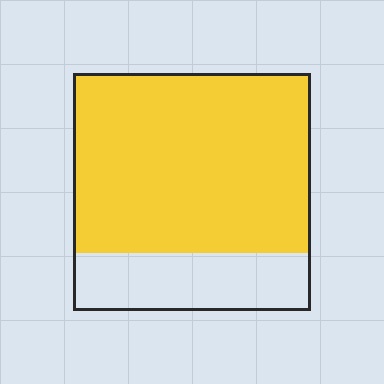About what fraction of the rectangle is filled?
About three quarters (3/4).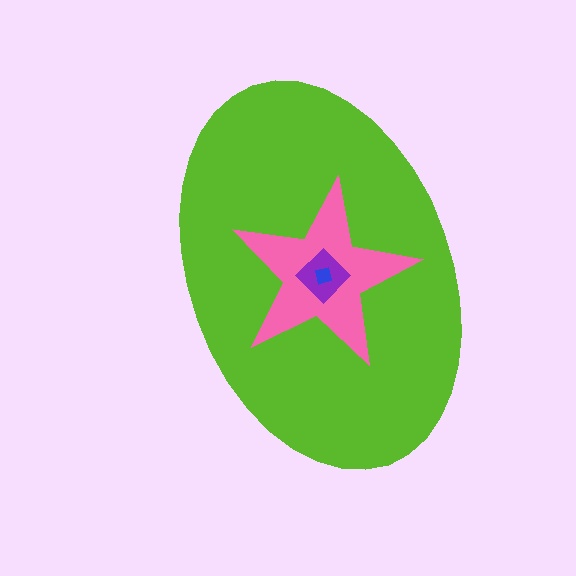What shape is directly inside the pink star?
The purple diamond.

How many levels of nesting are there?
4.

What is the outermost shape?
The lime ellipse.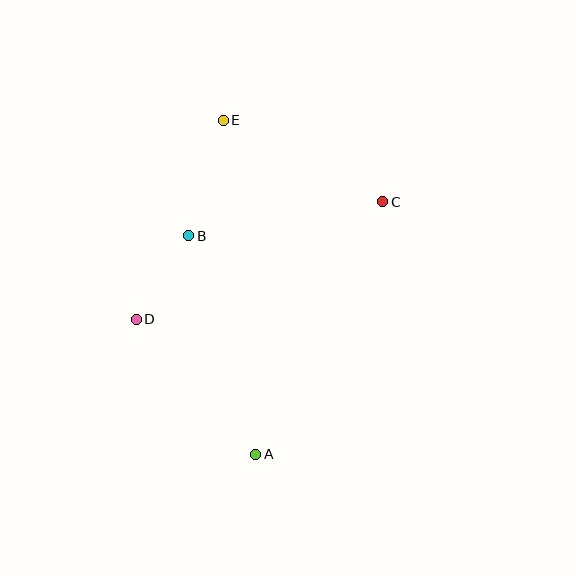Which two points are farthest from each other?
Points A and E are farthest from each other.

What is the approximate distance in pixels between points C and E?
The distance between C and E is approximately 179 pixels.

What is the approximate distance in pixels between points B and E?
The distance between B and E is approximately 121 pixels.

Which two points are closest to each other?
Points B and D are closest to each other.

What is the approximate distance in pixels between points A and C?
The distance between A and C is approximately 283 pixels.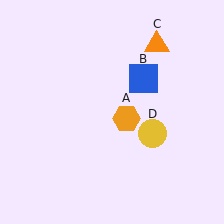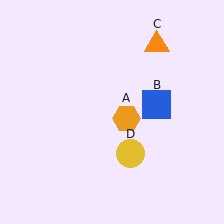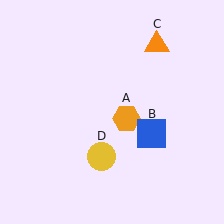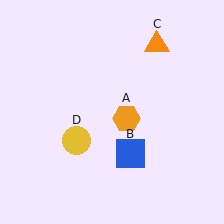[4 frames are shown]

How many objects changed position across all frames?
2 objects changed position: blue square (object B), yellow circle (object D).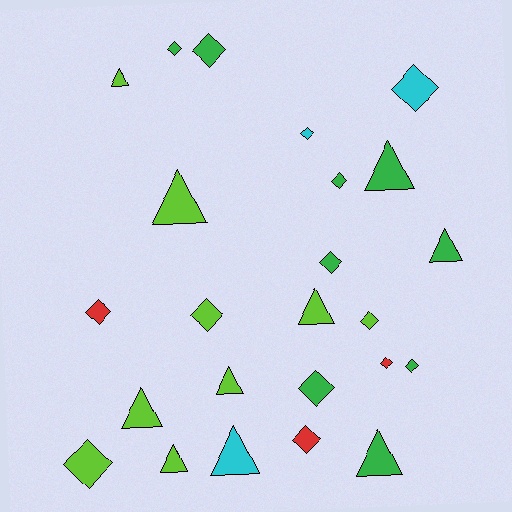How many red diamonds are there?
There are 3 red diamonds.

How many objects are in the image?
There are 24 objects.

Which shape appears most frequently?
Diamond, with 14 objects.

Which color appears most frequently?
Green, with 9 objects.